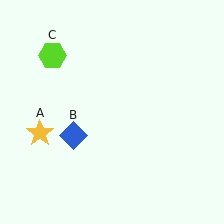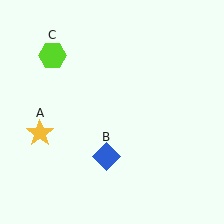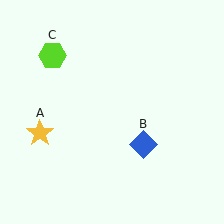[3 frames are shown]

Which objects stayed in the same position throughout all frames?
Yellow star (object A) and lime hexagon (object C) remained stationary.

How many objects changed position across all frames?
1 object changed position: blue diamond (object B).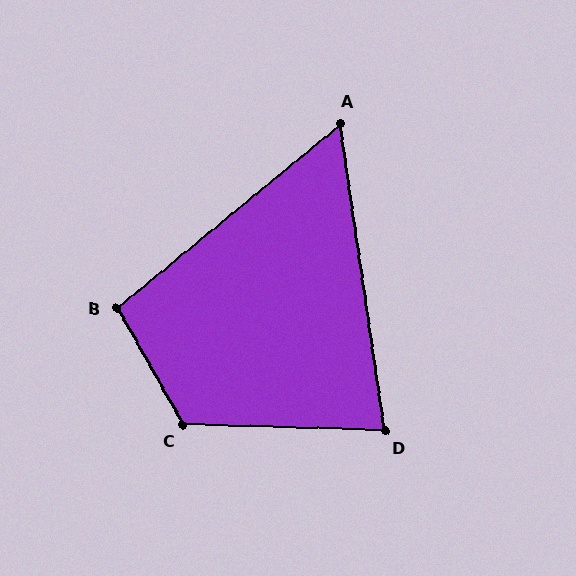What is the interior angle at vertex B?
Approximately 100 degrees (obtuse).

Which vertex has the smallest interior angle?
A, at approximately 59 degrees.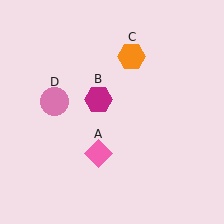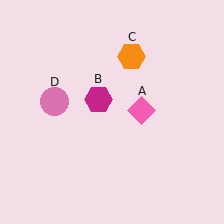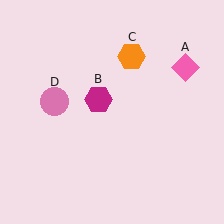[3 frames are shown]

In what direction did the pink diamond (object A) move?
The pink diamond (object A) moved up and to the right.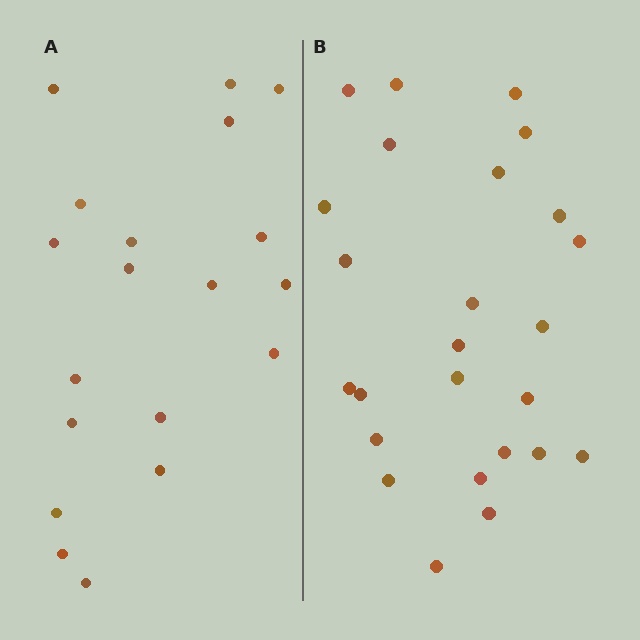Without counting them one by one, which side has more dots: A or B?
Region B (the right region) has more dots.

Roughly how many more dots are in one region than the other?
Region B has about 6 more dots than region A.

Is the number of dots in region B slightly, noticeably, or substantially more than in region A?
Region B has noticeably more, but not dramatically so. The ratio is roughly 1.3 to 1.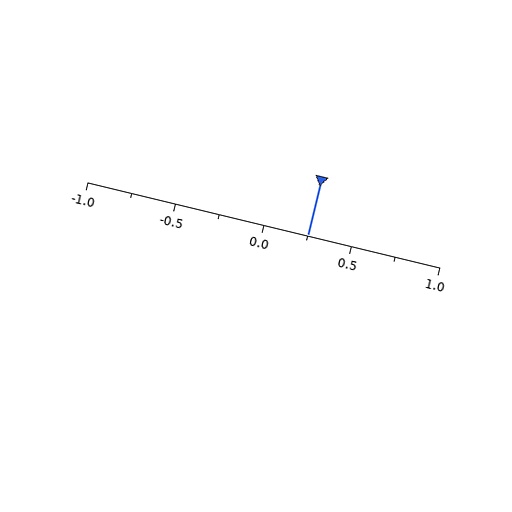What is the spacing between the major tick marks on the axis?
The major ticks are spaced 0.5 apart.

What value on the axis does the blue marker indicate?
The marker indicates approximately 0.25.